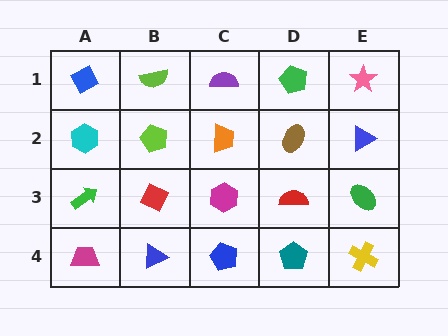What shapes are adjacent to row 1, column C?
An orange trapezoid (row 2, column C), a lime semicircle (row 1, column B), a green pentagon (row 1, column D).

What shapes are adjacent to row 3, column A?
A cyan hexagon (row 2, column A), a magenta trapezoid (row 4, column A), a red diamond (row 3, column B).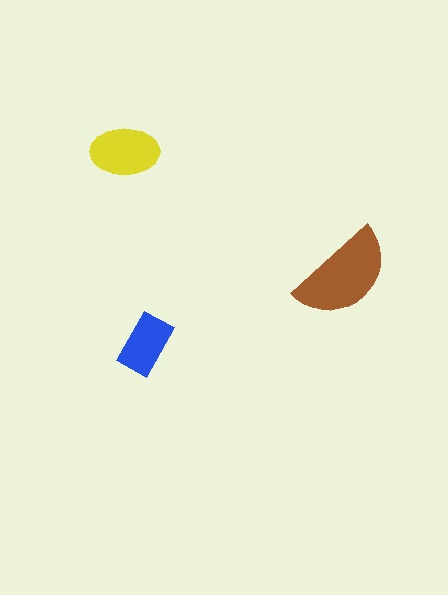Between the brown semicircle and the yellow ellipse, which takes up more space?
The brown semicircle.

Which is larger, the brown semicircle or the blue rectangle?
The brown semicircle.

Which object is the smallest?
The blue rectangle.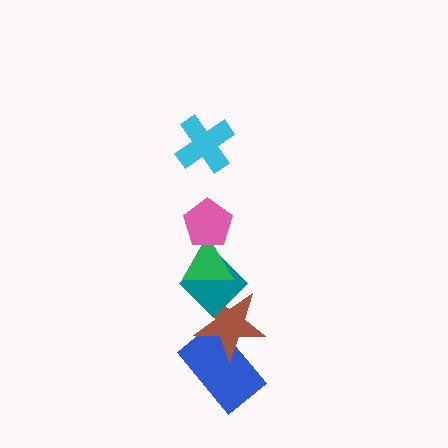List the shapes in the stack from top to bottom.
From top to bottom: the cyan cross, the pink pentagon, the green triangle, the teal diamond, the brown star, the blue rectangle.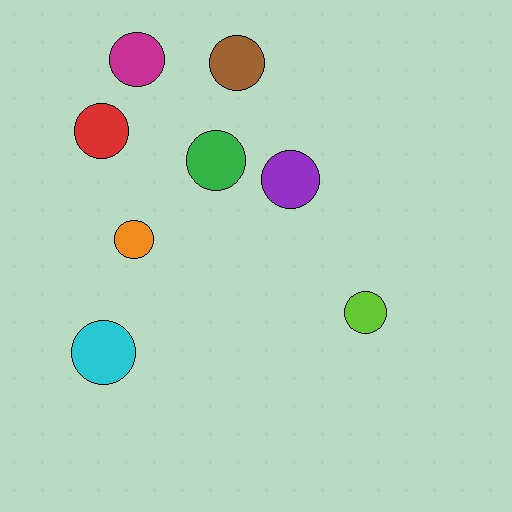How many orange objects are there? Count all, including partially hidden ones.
There is 1 orange object.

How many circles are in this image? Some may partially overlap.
There are 8 circles.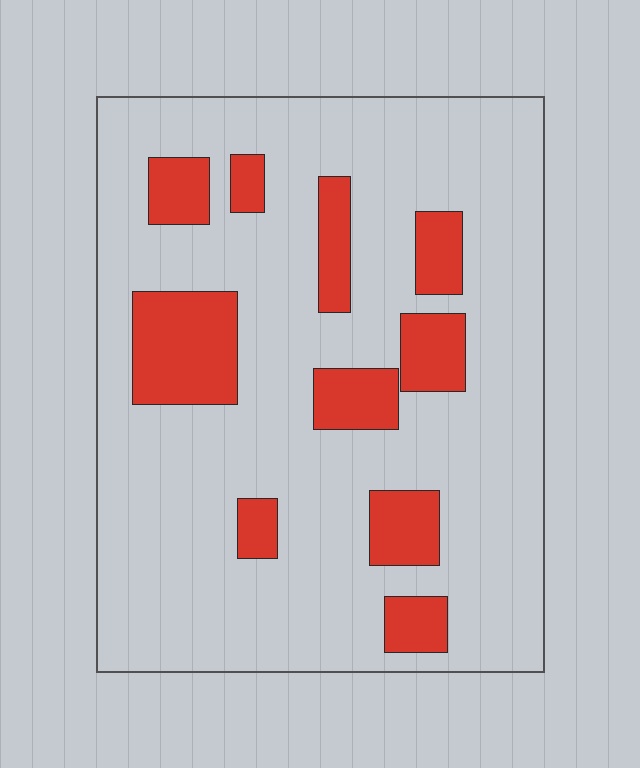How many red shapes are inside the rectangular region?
10.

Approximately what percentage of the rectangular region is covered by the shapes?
Approximately 20%.